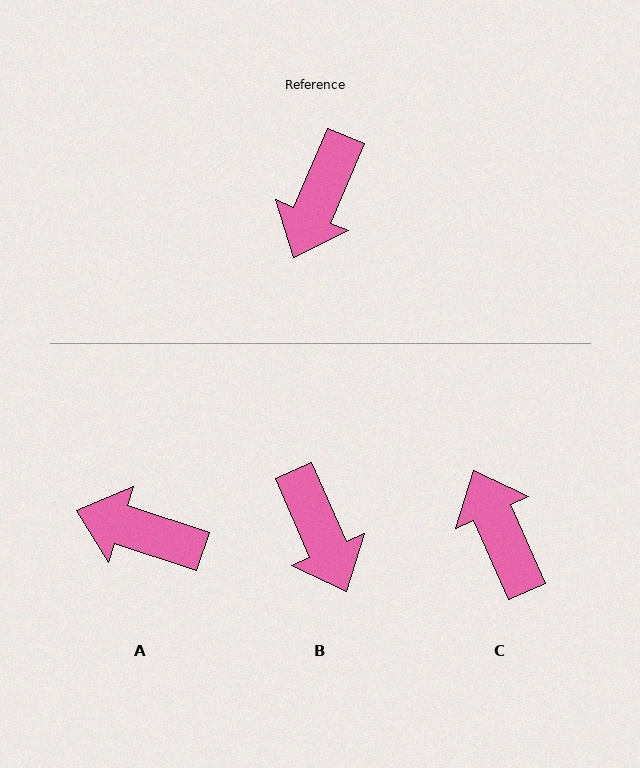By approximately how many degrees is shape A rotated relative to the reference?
Approximately 85 degrees clockwise.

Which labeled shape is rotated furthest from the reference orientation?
C, about 133 degrees away.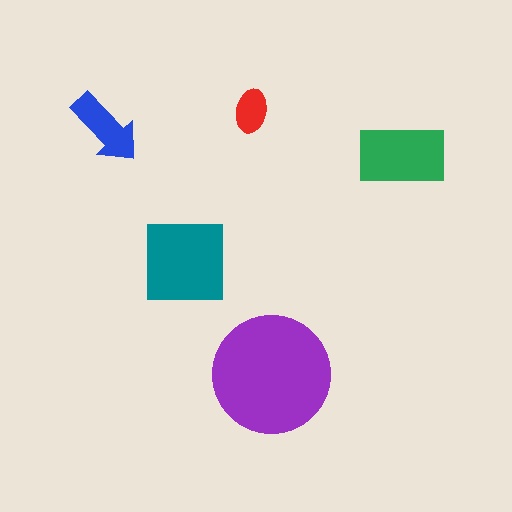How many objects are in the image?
There are 5 objects in the image.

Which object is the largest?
The purple circle.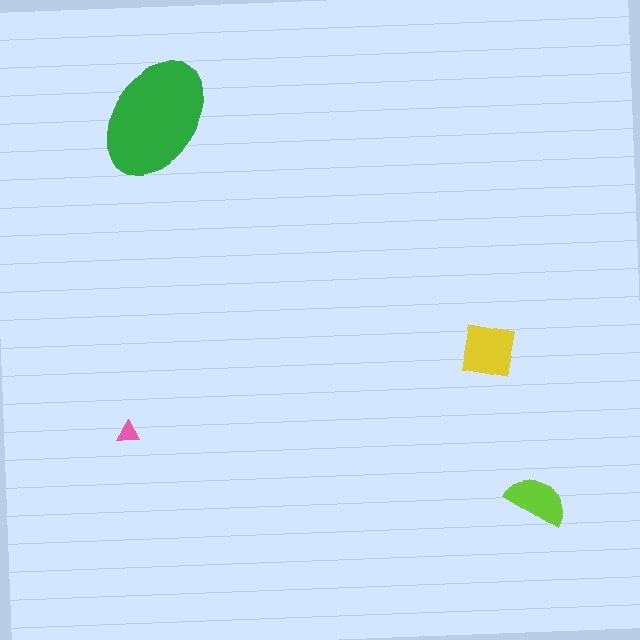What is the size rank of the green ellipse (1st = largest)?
1st.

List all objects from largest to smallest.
The green ellipse, the yellow square, the lime semicircle, the pink triangle.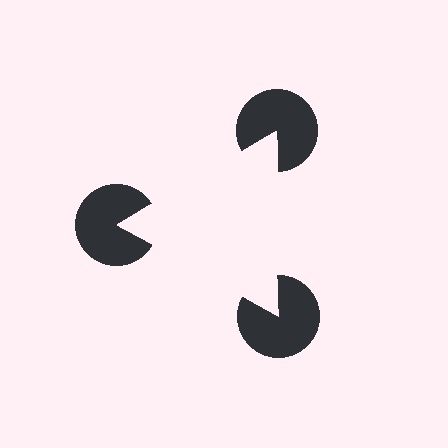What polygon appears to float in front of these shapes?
An illusory triangle — its edges are inferred from the aligned wedge cuts in the pac-man discs, not physically drawn.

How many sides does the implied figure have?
3 sides.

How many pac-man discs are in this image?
There are 3 — one at each vertex of the illusory triangle.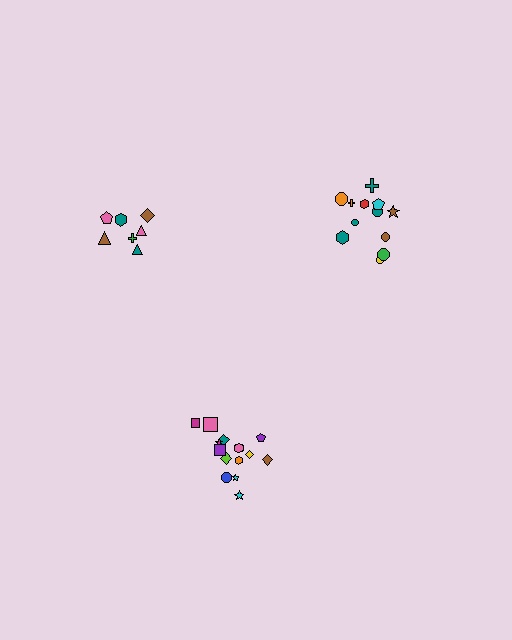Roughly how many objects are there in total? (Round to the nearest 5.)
Roughly 35 objects in total.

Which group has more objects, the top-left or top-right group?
The top-right group.